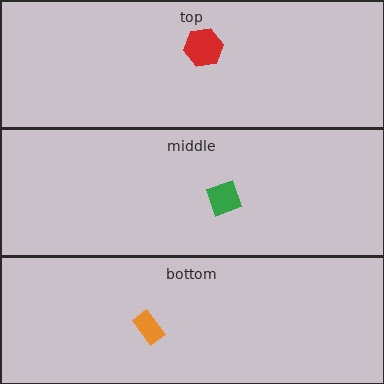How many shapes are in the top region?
1.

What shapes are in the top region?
The red hexagon.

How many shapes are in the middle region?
1.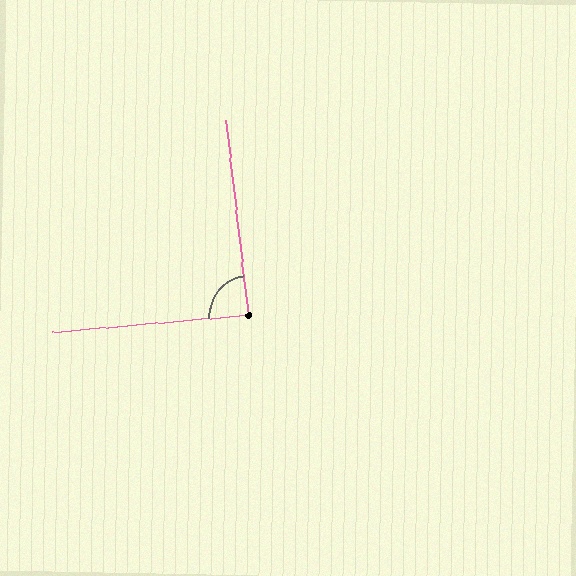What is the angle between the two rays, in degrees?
Approximately 88 degrees.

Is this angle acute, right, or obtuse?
It is approximately a right angle.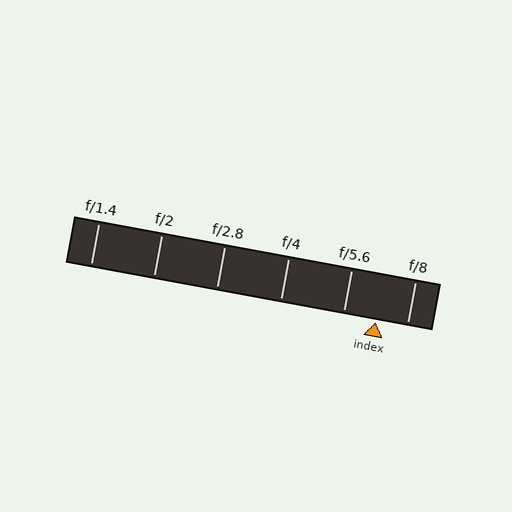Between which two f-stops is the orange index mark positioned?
The index mark is between f/5.6 and f/8.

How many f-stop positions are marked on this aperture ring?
There are 6 f-stop positions marked.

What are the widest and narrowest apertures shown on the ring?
The widest aperture shown is f/1.4 and the narrowest is f/8.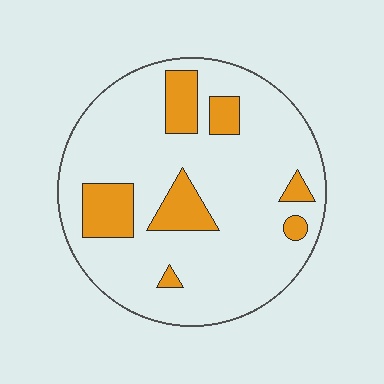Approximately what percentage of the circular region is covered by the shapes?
Approximately 20%.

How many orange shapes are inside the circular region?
7.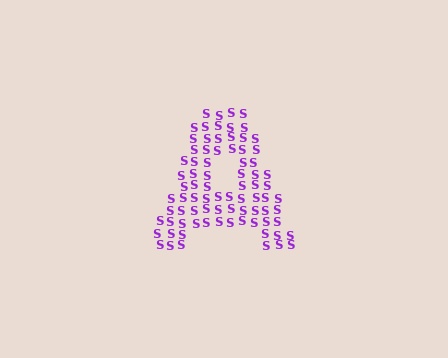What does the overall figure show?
The overall figure shows the letter A.